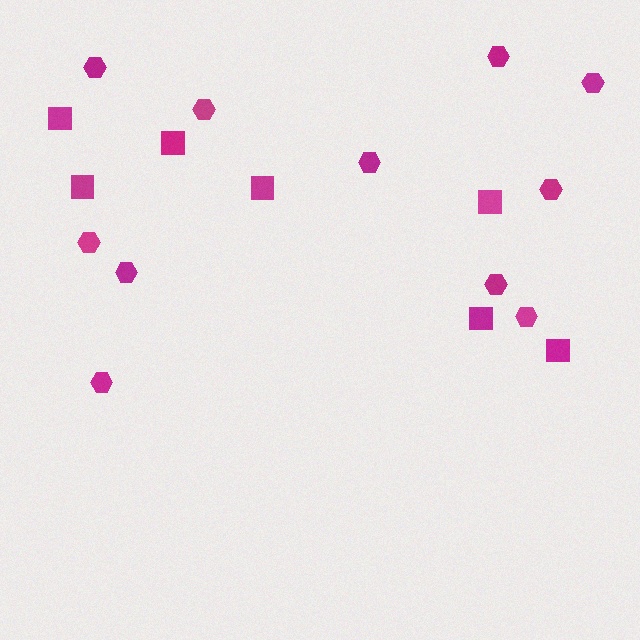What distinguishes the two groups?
There are 2 groups: one group of squares (7) and one group of hexagons (11).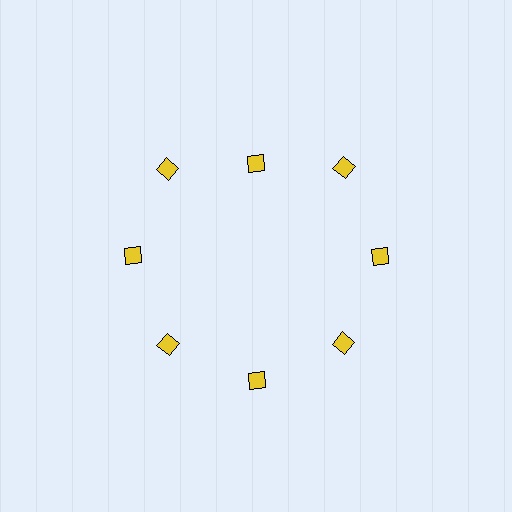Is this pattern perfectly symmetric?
No. The 8 yellow diamonds are arranged in a ring, but one element near the 12 o'clock position is pulled inward toward the center, breaking the 8-fold rotational symmetry.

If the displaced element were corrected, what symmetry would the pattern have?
It would have 8-fold rotational symmetry — the pattern would map onto itself every 45 degrees.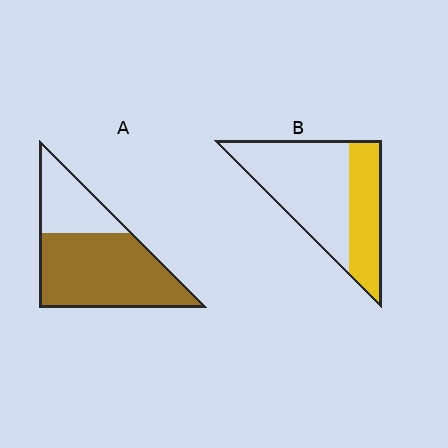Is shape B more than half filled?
No.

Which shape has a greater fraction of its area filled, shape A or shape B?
Shape A.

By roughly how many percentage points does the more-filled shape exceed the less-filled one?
By roughly 35 percentage points (A over B).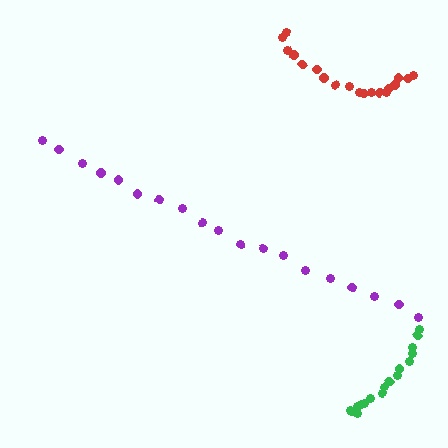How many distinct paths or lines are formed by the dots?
There are 3 distinct paths.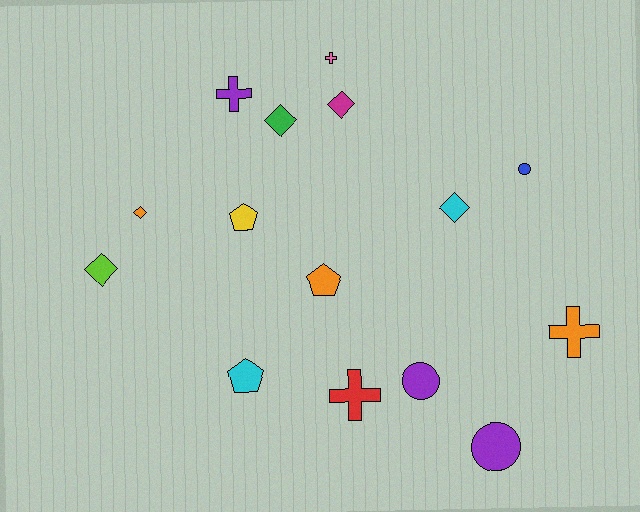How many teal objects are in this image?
There are no teal objects.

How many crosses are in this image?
There are 4 crosses.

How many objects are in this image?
There are 15 objects.